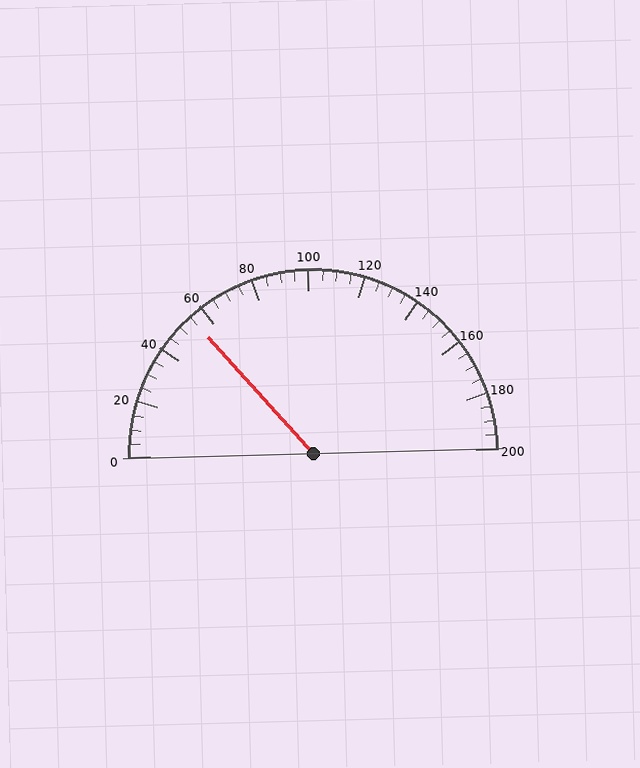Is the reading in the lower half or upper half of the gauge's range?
The reading is in the lower half of the range (0 to 200).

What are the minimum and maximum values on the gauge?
The gauge ranges from 0 to 200.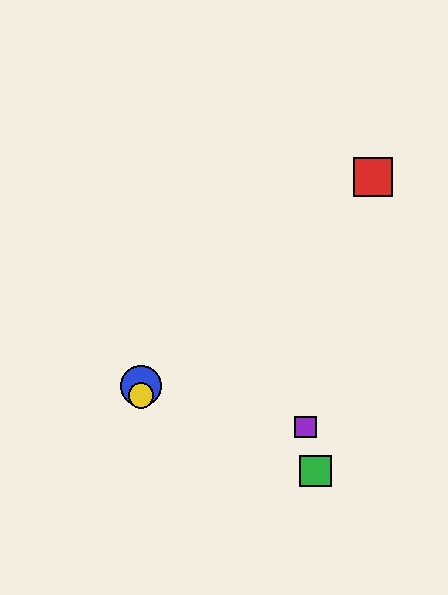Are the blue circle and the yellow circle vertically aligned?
Yes, both are at x≈141.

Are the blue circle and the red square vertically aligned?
No, the blue circle is at x≈141 and the red square is at x≈373.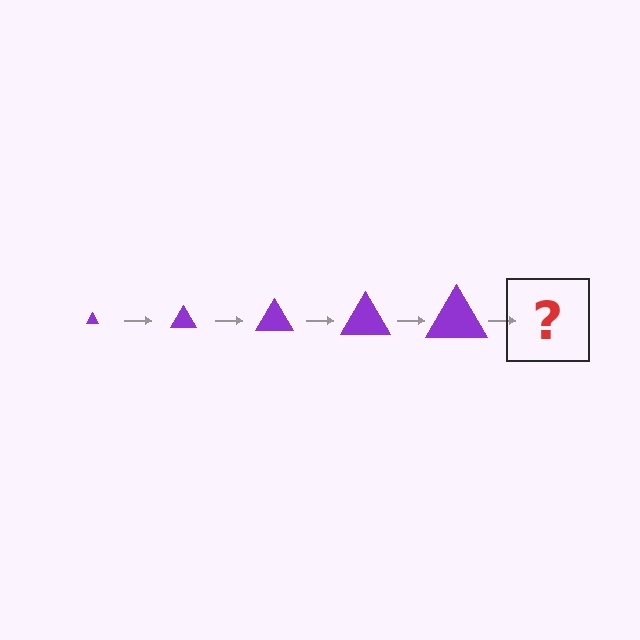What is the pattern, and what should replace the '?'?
The pattern is that the triangle gets progressively larger each step. The '?' should be a purple triangle, larger than the previous one.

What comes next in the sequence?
The next element should be a purple triangle, larger than the previous one.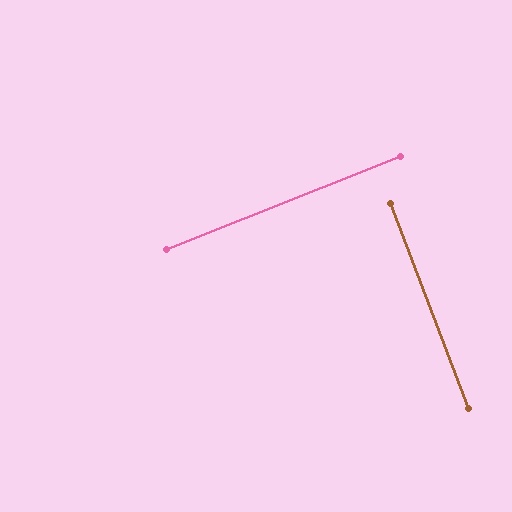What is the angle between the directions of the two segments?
Approximately 89 degrees.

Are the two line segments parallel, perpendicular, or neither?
Perpendicular — they meet at approximately 89°.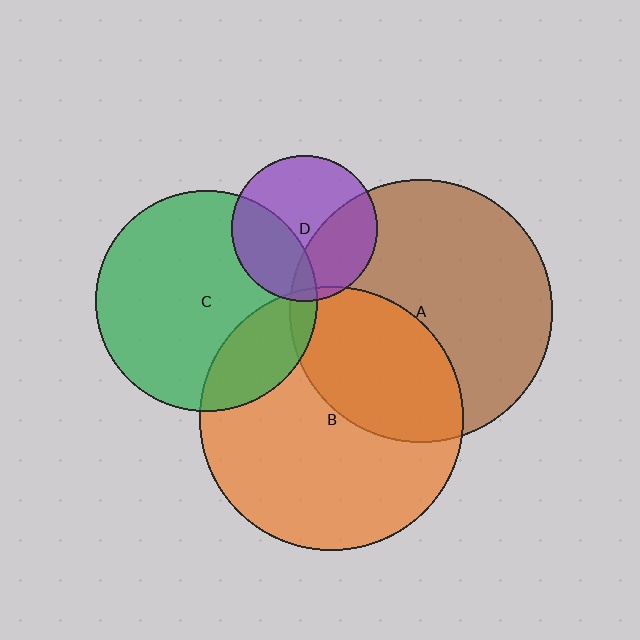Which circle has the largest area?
Circle B (orange).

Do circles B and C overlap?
Yes.